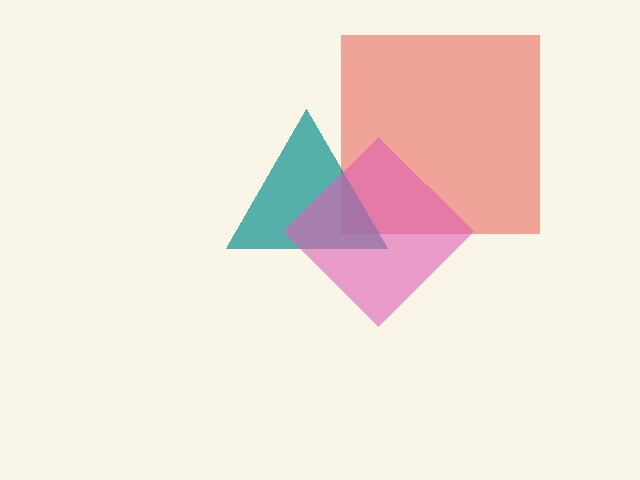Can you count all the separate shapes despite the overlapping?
Yes, there are 3 separate shapes.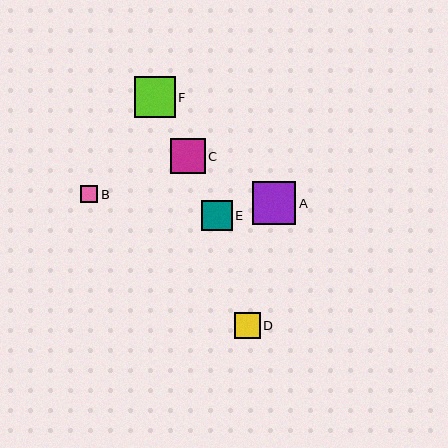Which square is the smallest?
Square B is the smallest with a size of approximately 18 pixels.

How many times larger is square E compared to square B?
Square E is approximately 1.8 times the size of square B.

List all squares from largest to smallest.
From largest to smallest: A, F, C, E, D, B.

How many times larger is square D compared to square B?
Square D is approximately 1.5 times the size of square B.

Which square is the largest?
Square A is the largest with a size of approximately 43 pixels.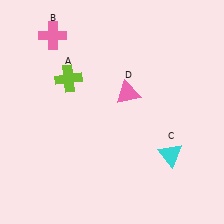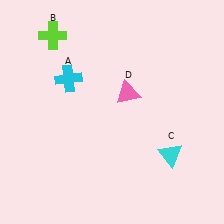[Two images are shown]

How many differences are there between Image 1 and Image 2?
There are 2 differences between the two images.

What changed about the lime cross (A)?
In Image 1, A is lime. In Image 2, it changed to cyan.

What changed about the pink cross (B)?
In Image 1, B is pink. In Image 2, it changed to lime.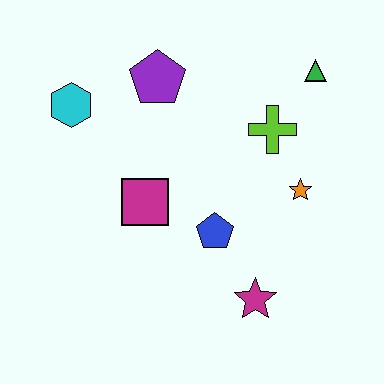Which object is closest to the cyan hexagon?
The purple pentagon is closest to the cyan hexagon.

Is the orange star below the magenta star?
No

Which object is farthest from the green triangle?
The cyan hexagon is farthest from the green triangle.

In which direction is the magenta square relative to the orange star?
The magenta square is to the left of the orange star.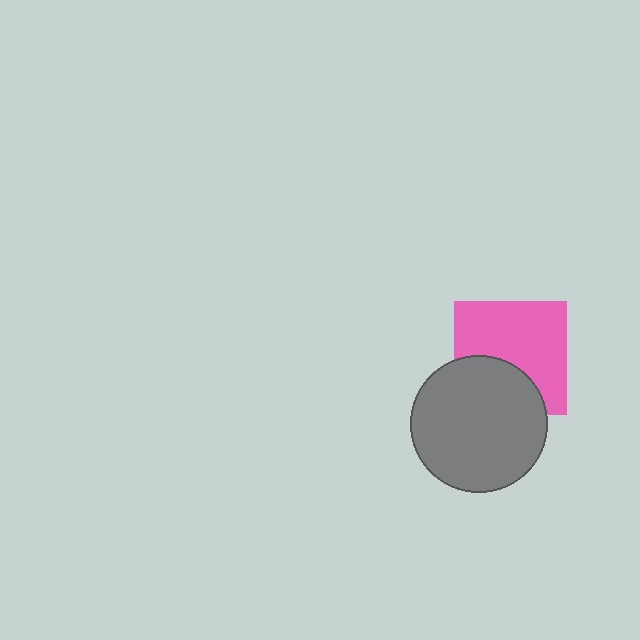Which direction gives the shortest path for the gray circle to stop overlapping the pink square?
Moving down gives the shortest separation.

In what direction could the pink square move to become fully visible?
The pink square could move up. That would shift it out from behind the gray circle entirely.